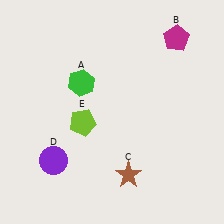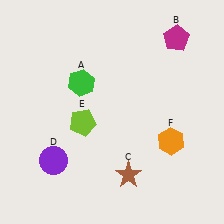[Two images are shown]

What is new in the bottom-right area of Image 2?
An orange hexagon (F) was added in the bottom-right area of Image 2.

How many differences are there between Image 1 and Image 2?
There is 1 difference between the two images.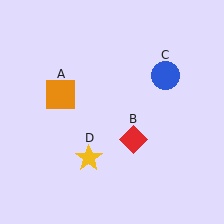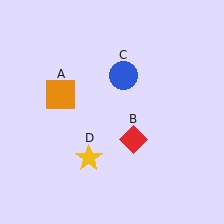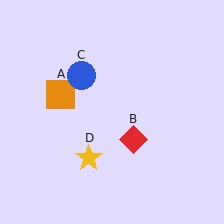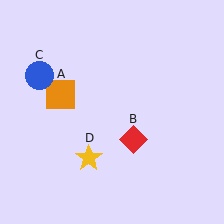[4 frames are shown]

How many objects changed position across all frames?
1 object changed position: blue circle (object C).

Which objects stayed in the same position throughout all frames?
Orange square (object A) and red diamond (object B) and yellow star (object D) remained stationary.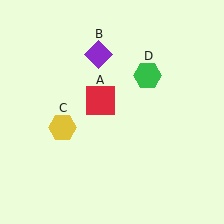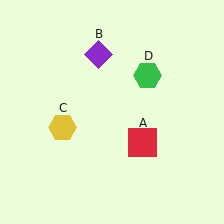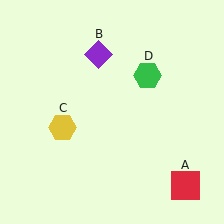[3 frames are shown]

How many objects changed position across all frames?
1 object changed position: red square (object A).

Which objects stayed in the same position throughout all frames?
Purple diamond (object B) and yellow hexagon (object C) and green hexagon (object D) remained stationary.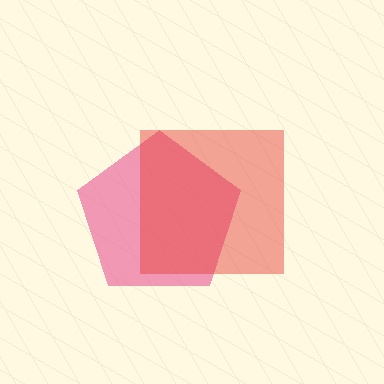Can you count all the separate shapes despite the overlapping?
Yes, there are 2 separate shapes.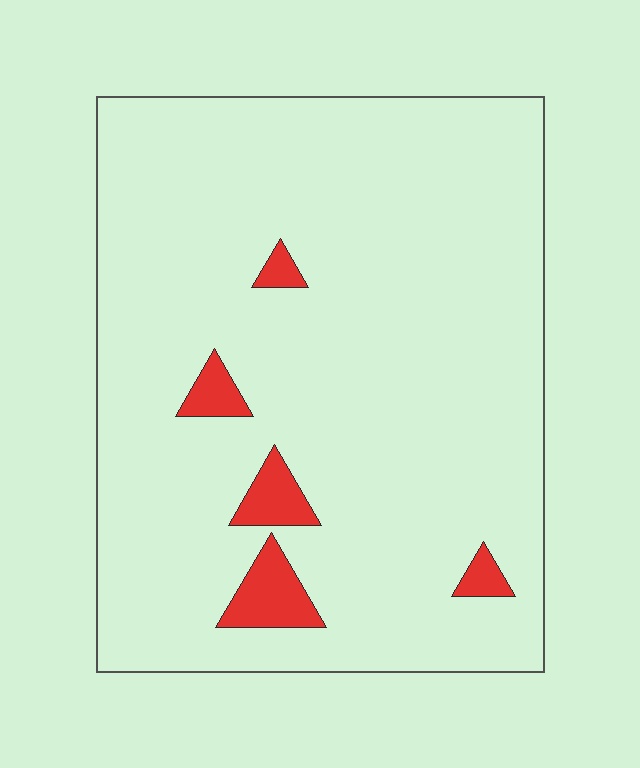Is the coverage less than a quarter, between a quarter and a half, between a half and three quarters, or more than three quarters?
Less than a quarter.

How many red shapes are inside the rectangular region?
5.